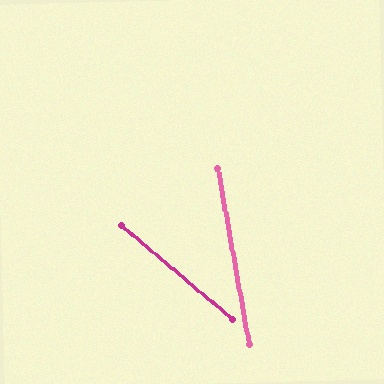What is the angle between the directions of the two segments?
Approximately 39 degrees.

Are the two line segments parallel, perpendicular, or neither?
Neither parallel nor perpendicular — they differ by about 39°.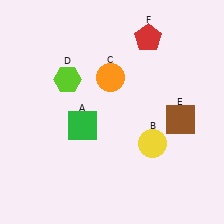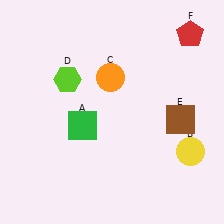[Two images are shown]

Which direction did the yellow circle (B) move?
The yellow circle (B) moved right.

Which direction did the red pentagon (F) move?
The red pentagon (F) moved right.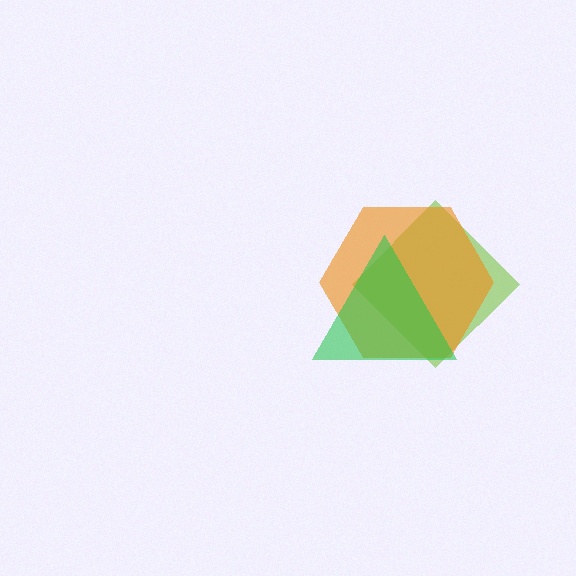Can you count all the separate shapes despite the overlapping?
Yes, there are 3 separate shapes.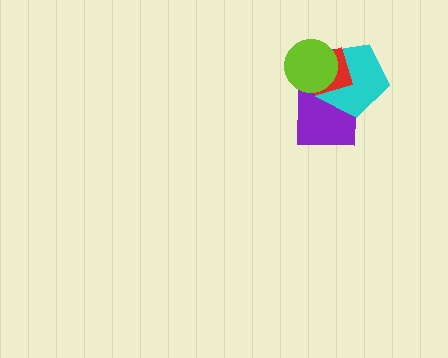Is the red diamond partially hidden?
Yes, it is partially covered by another shape.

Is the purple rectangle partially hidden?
Yes, it is partially covered by another shape.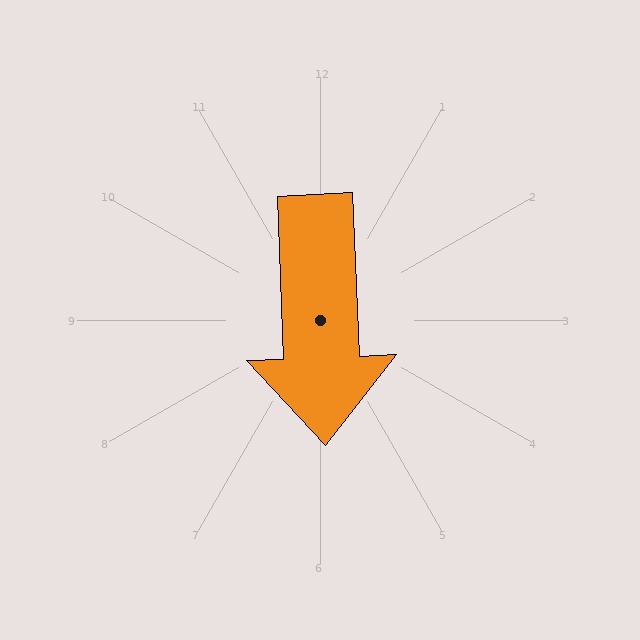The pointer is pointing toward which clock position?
Roughly 6 o'clock.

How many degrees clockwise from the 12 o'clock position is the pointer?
Approximately 178 degrees.